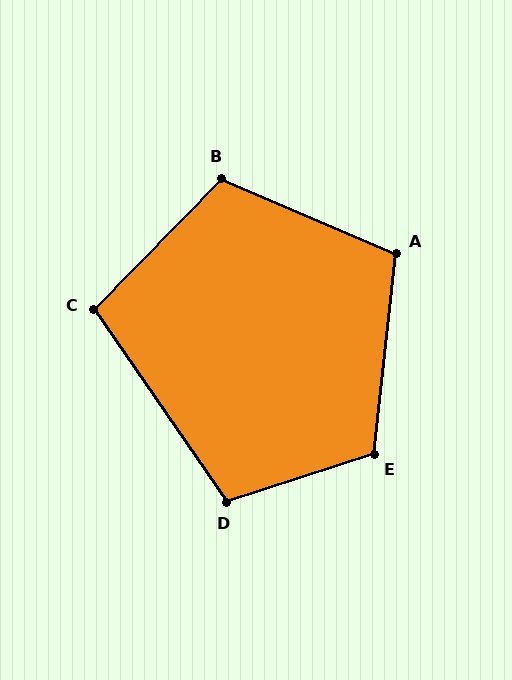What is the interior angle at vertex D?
Approximately 107 degrees (obtuse).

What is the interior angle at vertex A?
Approximately 107 degrees (obtuse).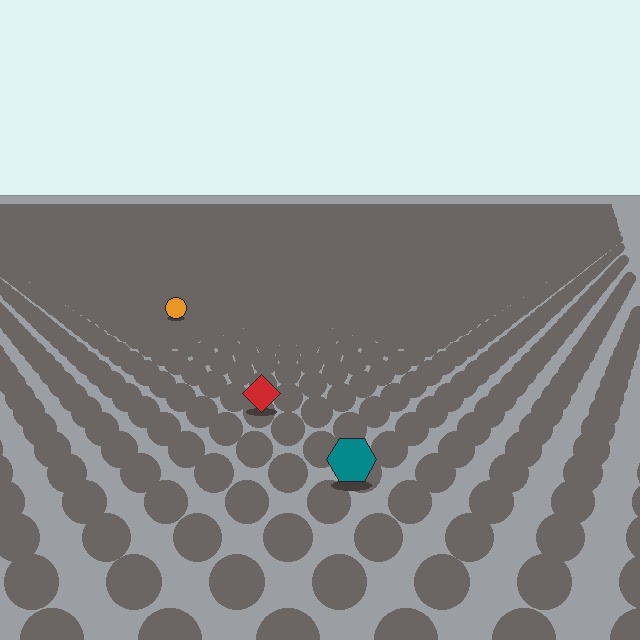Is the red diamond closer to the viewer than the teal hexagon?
No. The teal hexagon is closer — you can tell from the texture gradient: the ground texture is coarser near it.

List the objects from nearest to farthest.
From nearest to farthest: the teal hexagon, the red diamond, the orange circle.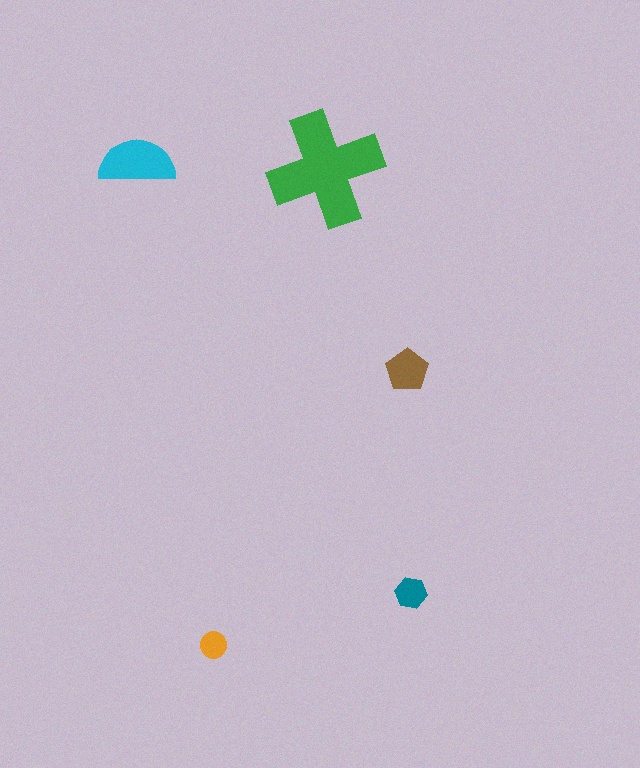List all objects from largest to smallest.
The green cross, the cyan semicircle, the brown pentagon, the teal hexagon, the orange circle.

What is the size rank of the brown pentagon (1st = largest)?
3rd.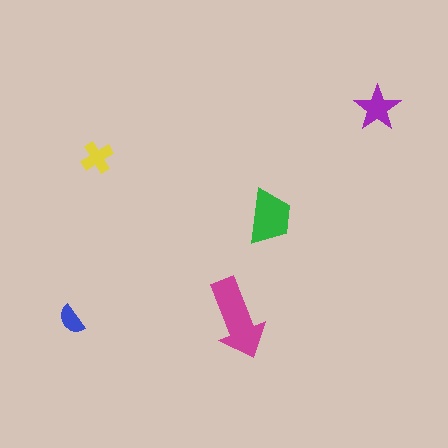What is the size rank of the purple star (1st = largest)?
3rd.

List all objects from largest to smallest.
The magenta arrow, the green trapezoid, the purple star, the yellow cross, the blue semicircle.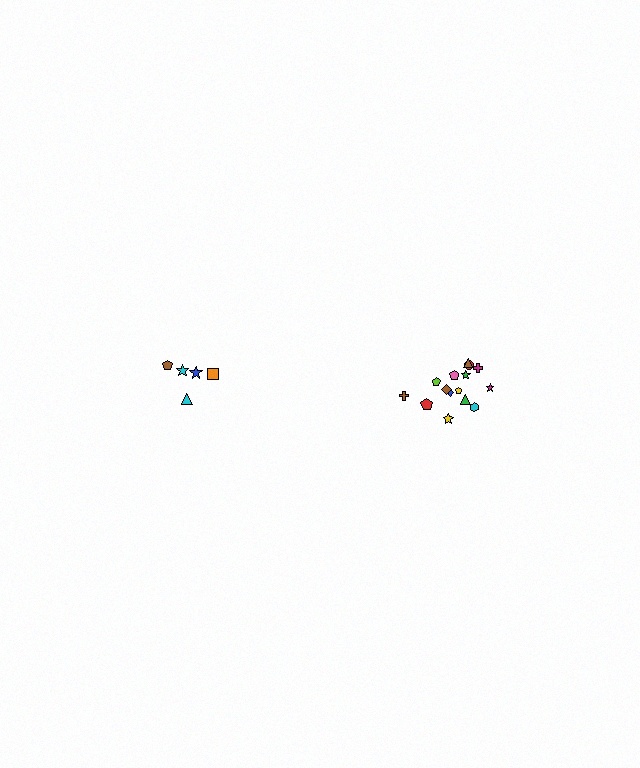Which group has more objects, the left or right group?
The right group.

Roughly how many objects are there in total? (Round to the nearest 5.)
Roughly 20 objects in total.